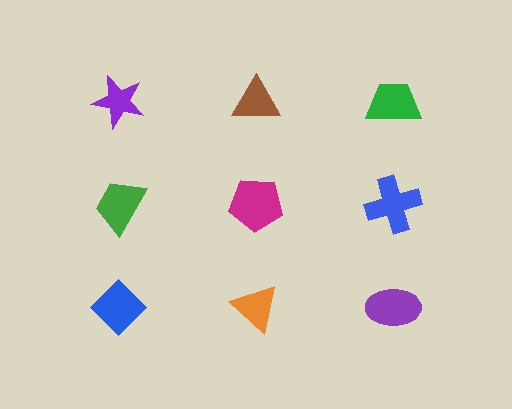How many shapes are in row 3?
3 shapes.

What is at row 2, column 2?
A magenta pentagon.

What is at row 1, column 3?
A green trapezoid.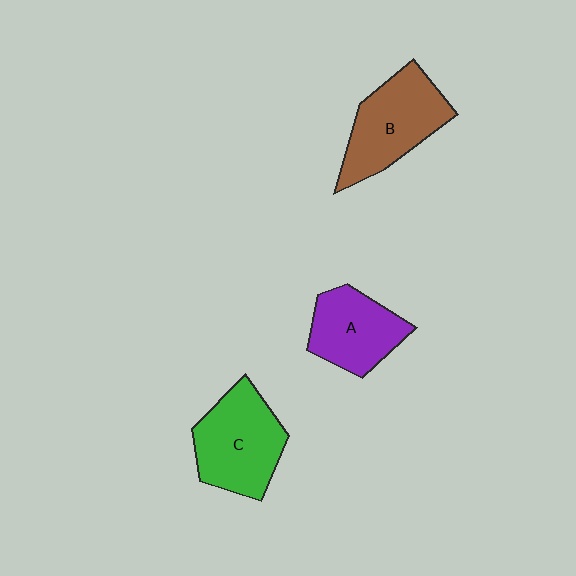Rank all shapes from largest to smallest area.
From largest to smallest: C (green), B (brown), A (purple).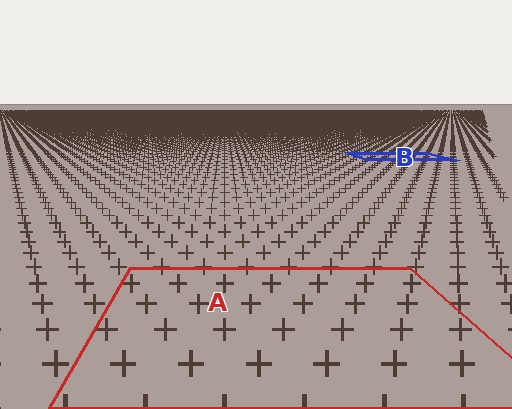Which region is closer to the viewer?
Region A is closer. The texture elements there are larger and more spread out.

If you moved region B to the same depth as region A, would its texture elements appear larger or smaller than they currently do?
They would appear larger. At a closer depth, the same texture elements are projected at a bigger on-screen size.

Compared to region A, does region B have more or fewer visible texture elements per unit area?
Region B has more texture elements per unit area — they are packed more densely because it is farther away.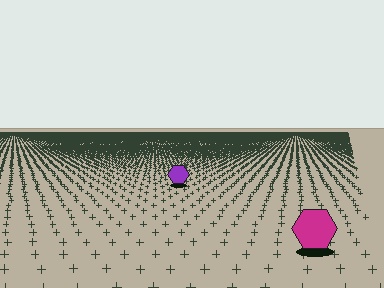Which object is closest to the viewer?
The magenta hexagon is closest. The texture marks near it are larger and more spread out.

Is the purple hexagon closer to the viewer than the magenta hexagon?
No. The magenta hexagon is closer — you can tell from the texture gradient: the ground texture is coarser near it.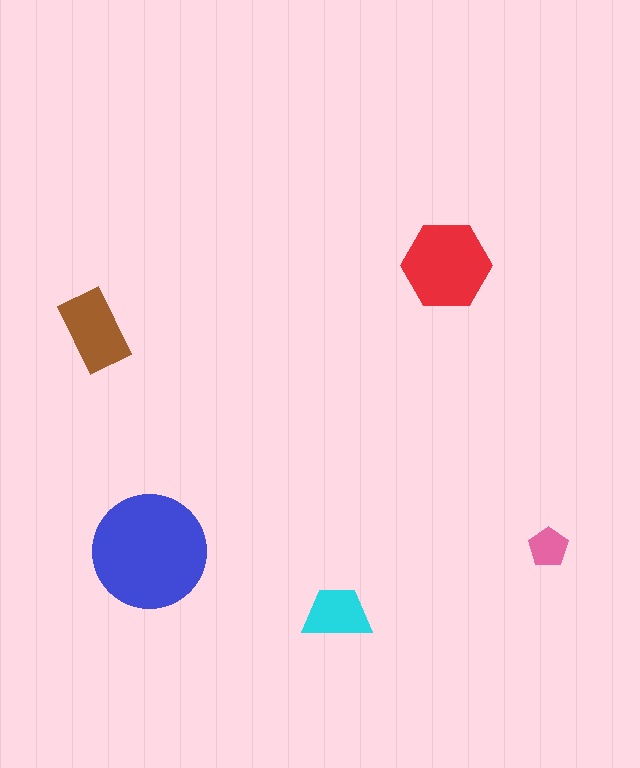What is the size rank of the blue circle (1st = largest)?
1st.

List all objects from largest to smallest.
The blue circle, the red hexagon, the brown rectangle, the cyan trapezoid, the pink pentagon.